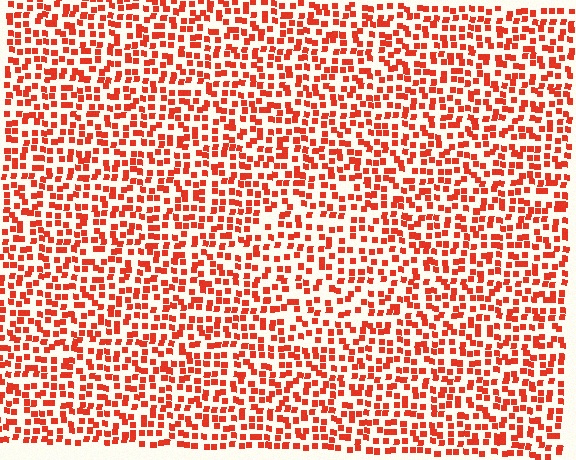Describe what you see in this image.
The image contains small red elements arranged at two different densities. A diamond-shaped region is visible where the elements are less densely packed than the surrounding area.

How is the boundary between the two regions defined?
The boundary is defined by a change in element density (approximately 1.4x ratio). All elements are the same color, size, and shape.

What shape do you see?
I see a diamond.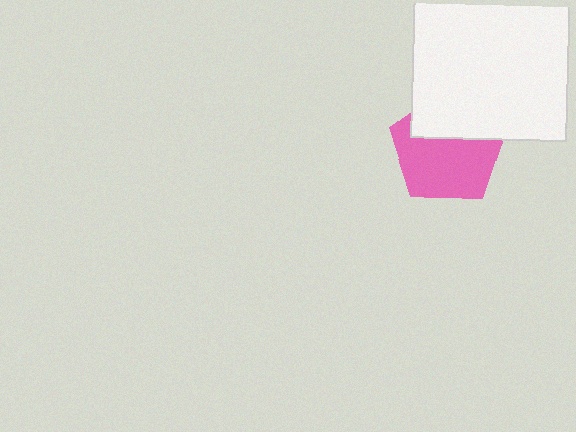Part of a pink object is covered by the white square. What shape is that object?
It is a pentagon.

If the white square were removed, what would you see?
You would see the complete pink pentagon.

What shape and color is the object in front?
The object in front is a white square.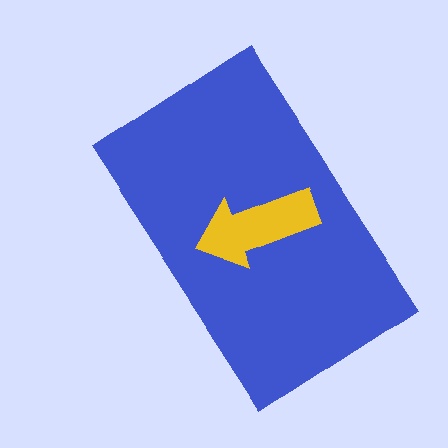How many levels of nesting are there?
2.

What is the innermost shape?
The yellow arrow.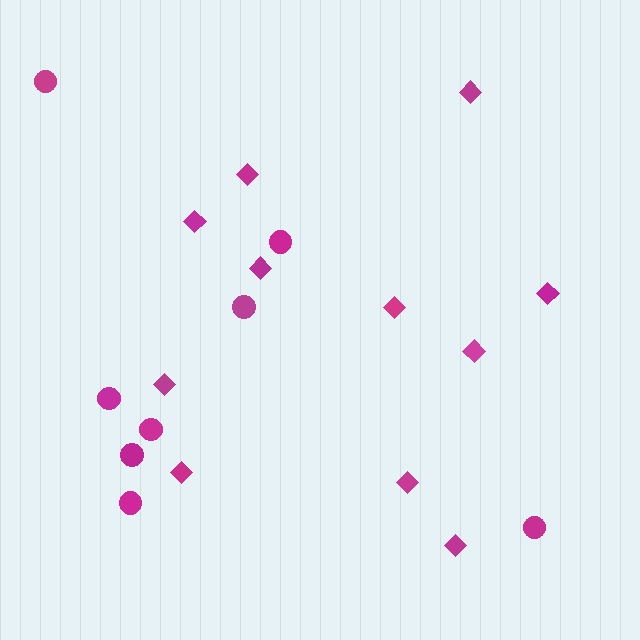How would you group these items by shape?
There are 2 groups: one group of diamonds (11) and one group of circles (8).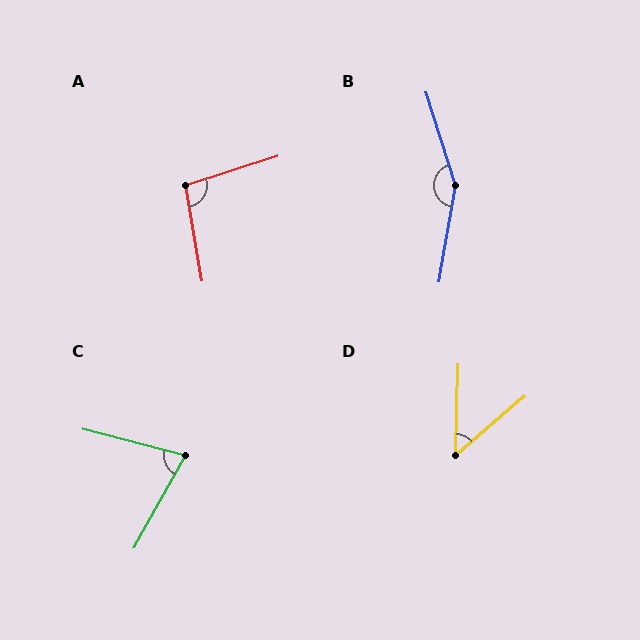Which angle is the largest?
B, at approximately 153 degrees.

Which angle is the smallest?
D, at approximately 48 degrees.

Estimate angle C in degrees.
Approximately 75 degrees.